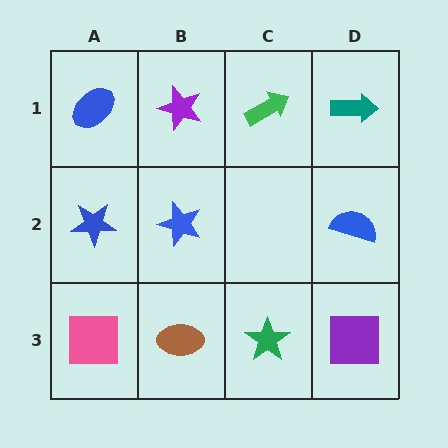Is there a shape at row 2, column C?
No, that cell is empty.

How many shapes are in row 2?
3 shapes.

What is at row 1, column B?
A purple star.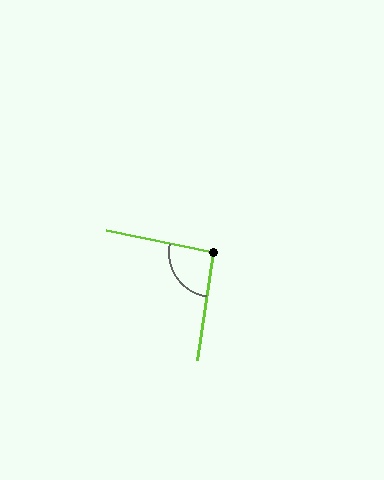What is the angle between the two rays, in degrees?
Approximately 93 degrees.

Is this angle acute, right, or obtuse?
It is approximately a right angle.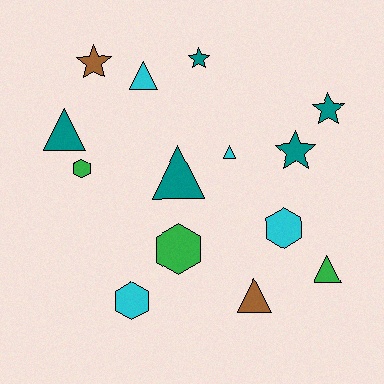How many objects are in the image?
There are 14 objects.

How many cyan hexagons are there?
There are 2 cyan hexagons.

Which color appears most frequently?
Teal, with 5 objects.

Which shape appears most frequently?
Triangle, with 6 objects.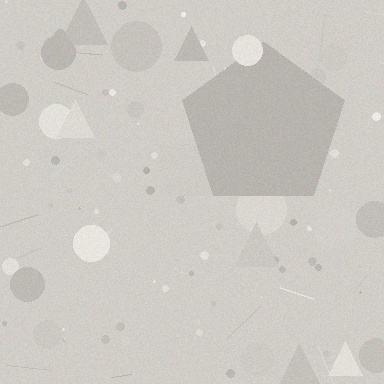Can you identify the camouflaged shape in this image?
The camouflaged shape is a pentagon.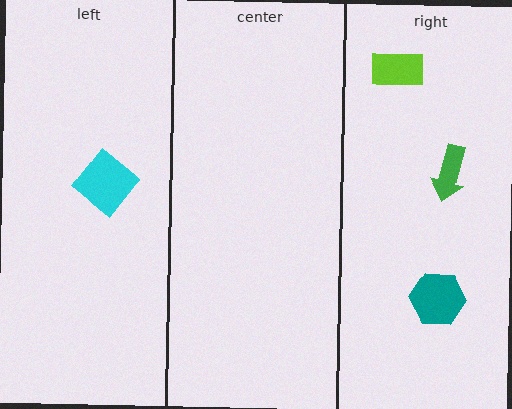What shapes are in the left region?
The cyan diamond.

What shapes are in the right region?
The green arrow, the teal hexagon, the lime rectangle.